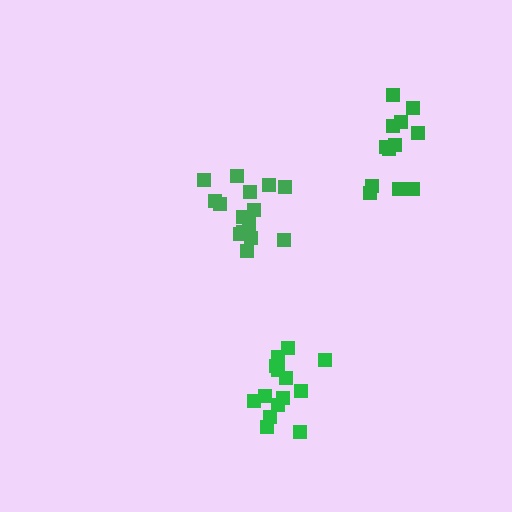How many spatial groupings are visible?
There are 3 spatial groupings.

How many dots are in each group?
Group 1: 16 dots, Group 2: 14 dots, Group 3: 12 dots (42 total).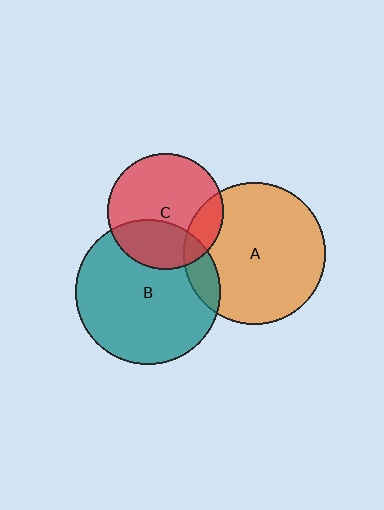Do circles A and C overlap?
Yes.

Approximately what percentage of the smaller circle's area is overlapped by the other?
Approximately 15%.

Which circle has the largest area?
Circle B (teal).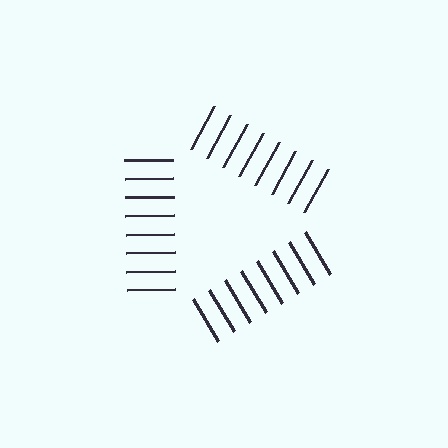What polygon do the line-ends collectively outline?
An illusory triangle — the line segments terminate on its edges but no continuous stroke is drawn.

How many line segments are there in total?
24 — 8 along each of the 3 edges.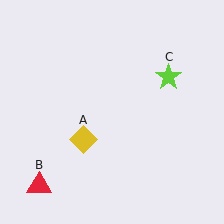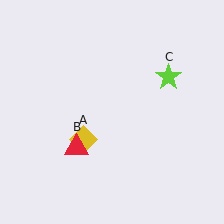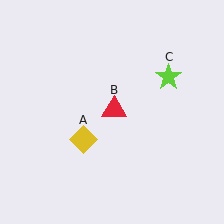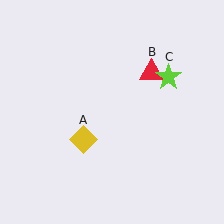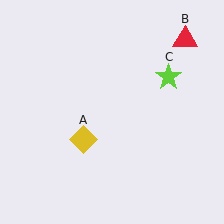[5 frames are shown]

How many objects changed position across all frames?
1 object changed position: red triangle (object B).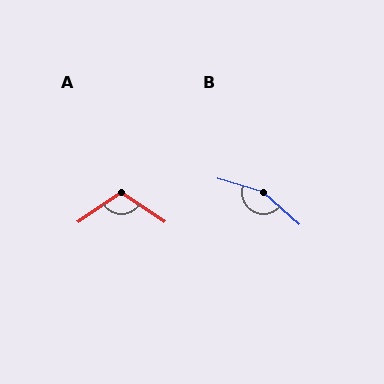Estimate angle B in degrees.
Approximately 155 degrees.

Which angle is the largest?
B, at approximately 155 degrees.